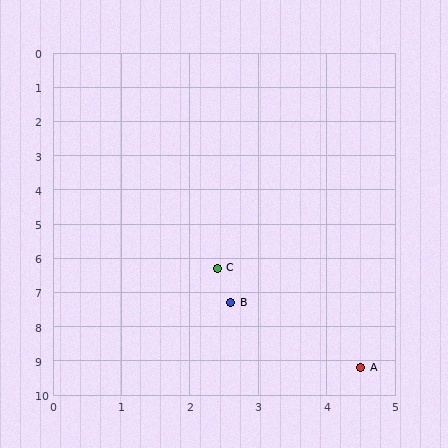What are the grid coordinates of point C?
Point C is at approximately (2.4, 6.3).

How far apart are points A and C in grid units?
Points A and C are about 3.6 grid units apart.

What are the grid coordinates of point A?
Point A is at approximately (4.5, 9.2).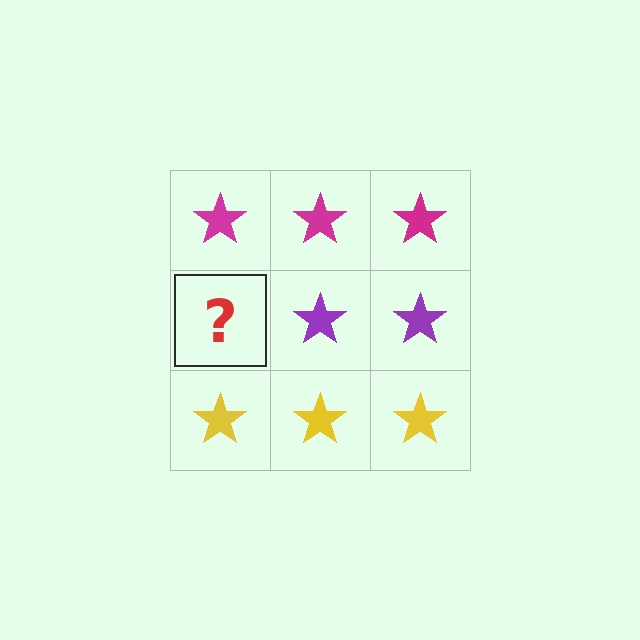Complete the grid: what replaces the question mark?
The question mark should be replaced with a purple star.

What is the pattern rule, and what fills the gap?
The rule is that each row has a consistent color. The gap should be filled with a purple star.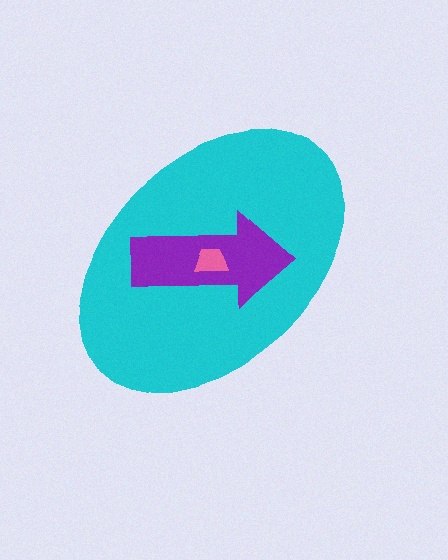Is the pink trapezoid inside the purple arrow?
Yes.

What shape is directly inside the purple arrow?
The pink trapezoid.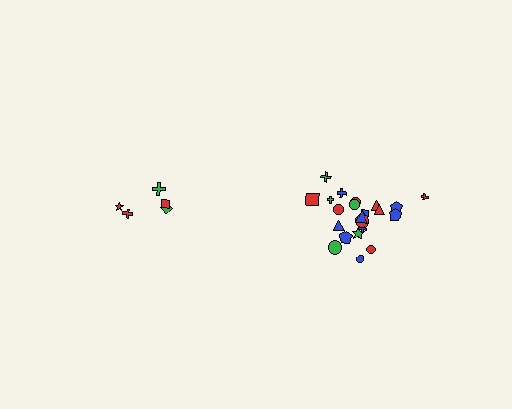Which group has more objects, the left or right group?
The right group.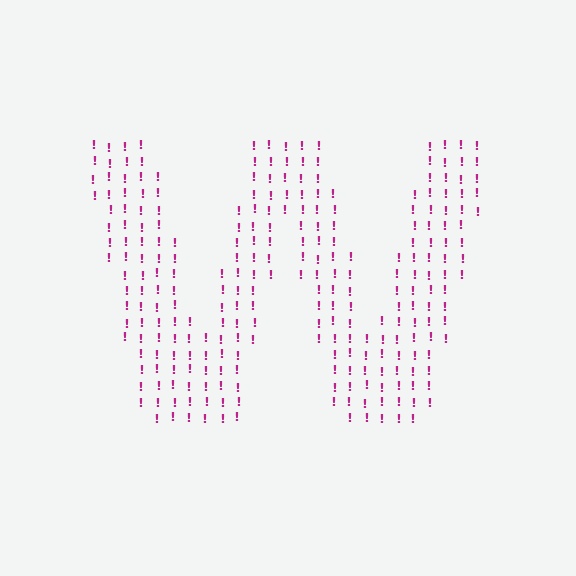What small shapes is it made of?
It is made of small exclamation marks.